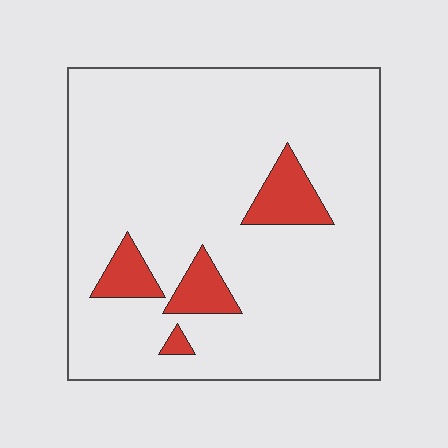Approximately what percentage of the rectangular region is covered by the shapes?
Approximately 10%.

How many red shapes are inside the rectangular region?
4.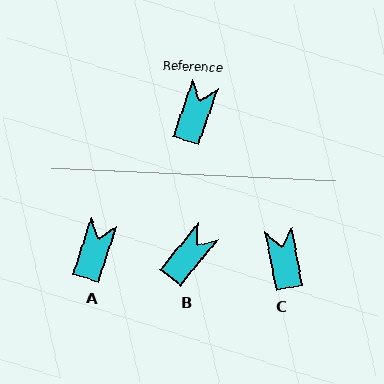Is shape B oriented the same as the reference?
No, it is off by about 22 degrees.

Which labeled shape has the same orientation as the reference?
A.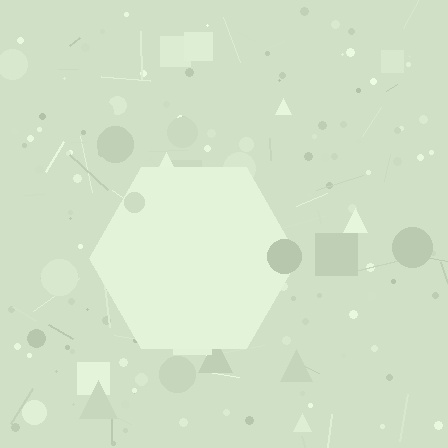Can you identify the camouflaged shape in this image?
The camouflaged shape is a hexagon.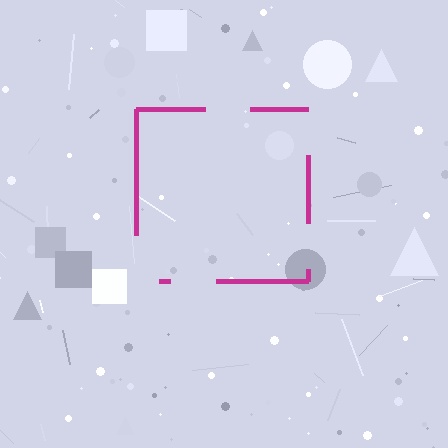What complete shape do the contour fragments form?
The contour fragments form a square.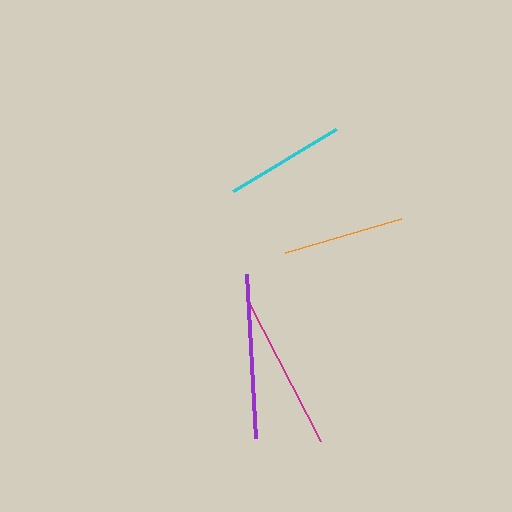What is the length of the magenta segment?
The magenta segment is approximately 157 pixels long.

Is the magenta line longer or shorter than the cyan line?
The magenta line is longer than the cyan line.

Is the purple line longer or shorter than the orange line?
The purple line is longer than the orange line.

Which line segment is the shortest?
The cyan line is the shortest at approximately 120 pixels.